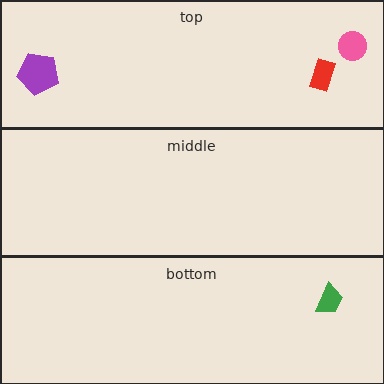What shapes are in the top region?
The pink circle, the red rectangle, the purple pentagon.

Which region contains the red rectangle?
The top region.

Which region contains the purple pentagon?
The top region.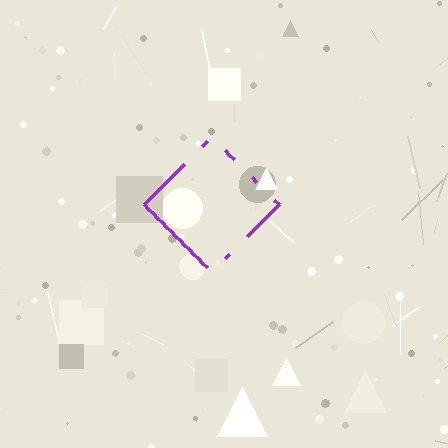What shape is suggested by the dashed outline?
The dashed outline suggests a diamond.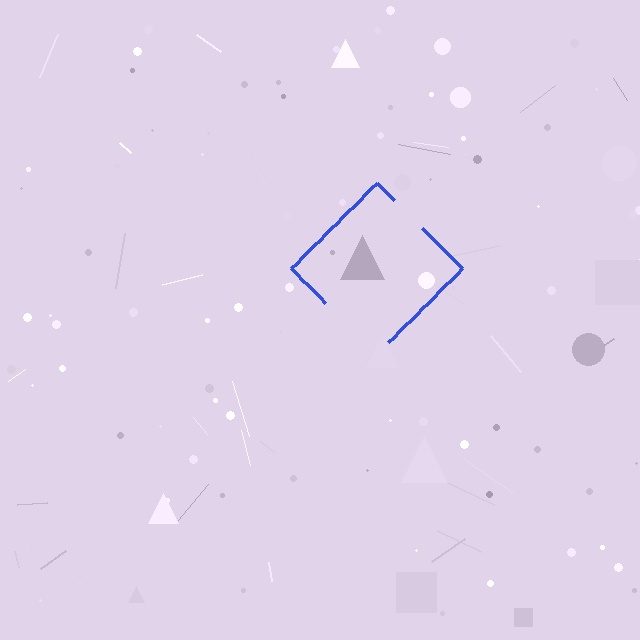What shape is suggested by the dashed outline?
The dashed outline suggests a diamond.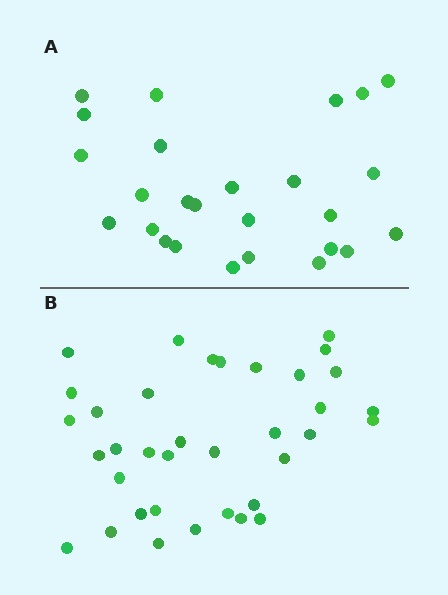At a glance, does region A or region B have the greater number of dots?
Region B (the bottom region) has more dots.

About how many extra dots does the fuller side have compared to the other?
Region B has roughly 10 or so more dots than region A.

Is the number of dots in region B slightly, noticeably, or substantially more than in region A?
Region B has noticeably more, but not dramatically so. The ratio is roughly 1.4 to 1.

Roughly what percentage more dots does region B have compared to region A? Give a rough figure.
About 40% more.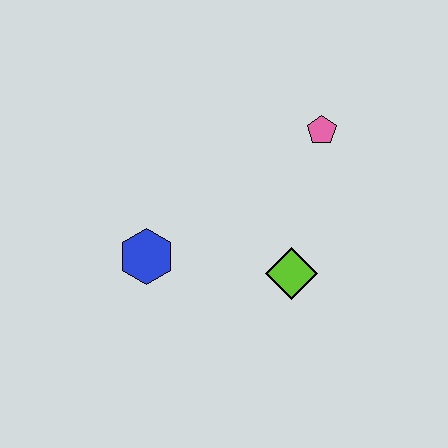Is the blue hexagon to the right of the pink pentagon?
No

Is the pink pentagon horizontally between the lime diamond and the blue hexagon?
No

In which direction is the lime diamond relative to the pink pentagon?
The lime diamond is below the pink pentagon.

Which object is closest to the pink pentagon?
The lime diamond is closest to the pink pentagon.